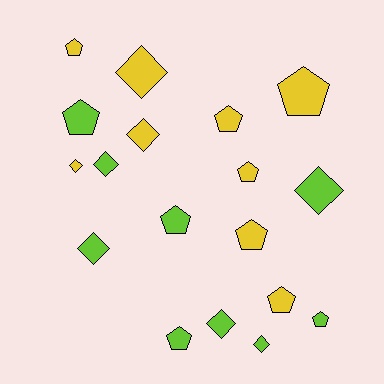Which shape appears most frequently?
Pentagon, with 10 objects.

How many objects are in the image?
There are 18 objects.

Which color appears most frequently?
Yellow, with 9 objects.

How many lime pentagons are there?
There are 4 lime pentagons.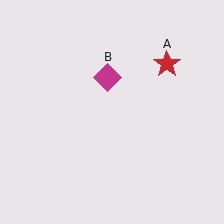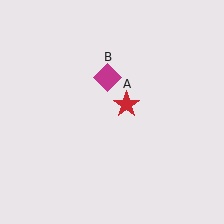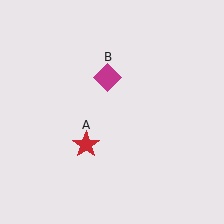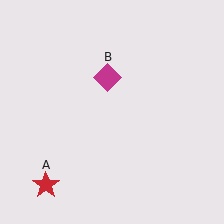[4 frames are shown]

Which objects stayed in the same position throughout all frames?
Magenta diamond (object B) remained stationary.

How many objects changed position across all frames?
1 object changed position: red star (object A).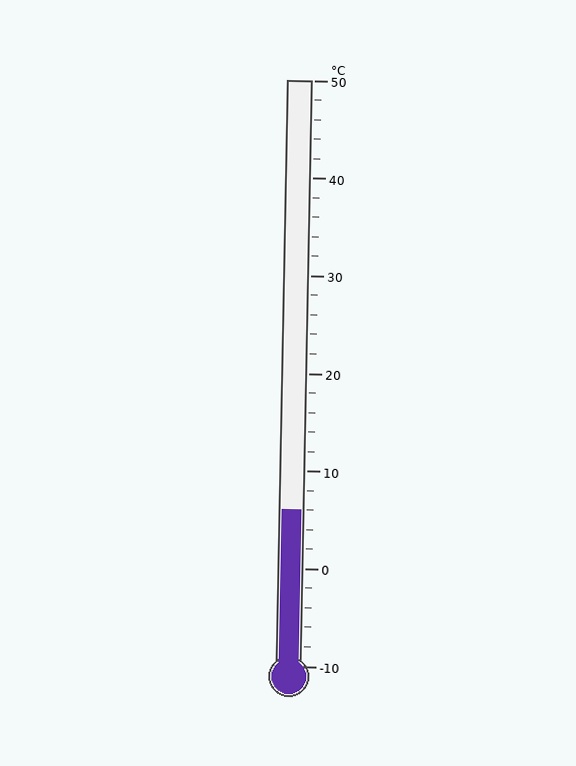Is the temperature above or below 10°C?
The temperature is below 10°C.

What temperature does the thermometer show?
The thermometer shows approximately 6°C.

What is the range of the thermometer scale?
The thermometer scale ranges from -10°C to 50°C.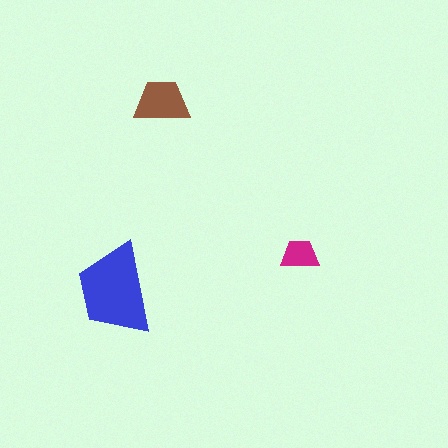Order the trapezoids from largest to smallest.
the blue one, the brown one, the magenta one.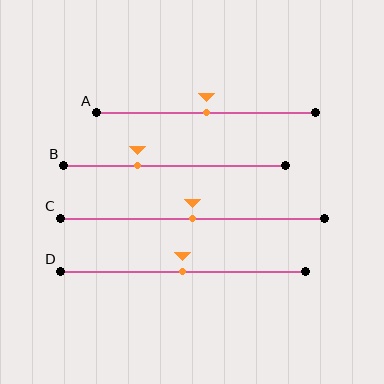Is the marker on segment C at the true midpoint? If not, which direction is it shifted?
Yes, the marker on segment C is at the true midpoint.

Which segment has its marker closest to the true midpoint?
Segment A has its marker closest to the true midpoint.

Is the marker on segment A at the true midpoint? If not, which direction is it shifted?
Yes, the marker on segment A is at the true midpoint.